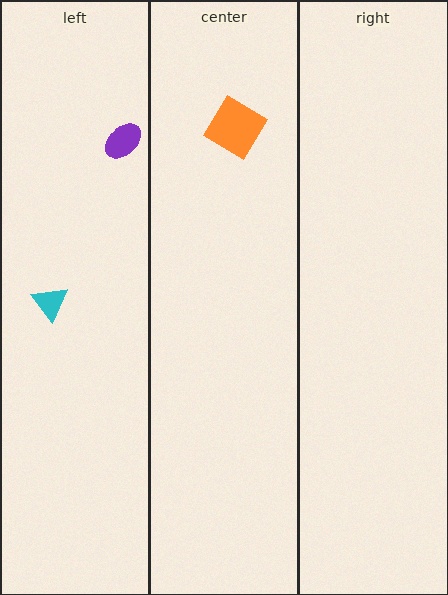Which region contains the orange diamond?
The center region.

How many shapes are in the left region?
2.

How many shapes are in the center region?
1.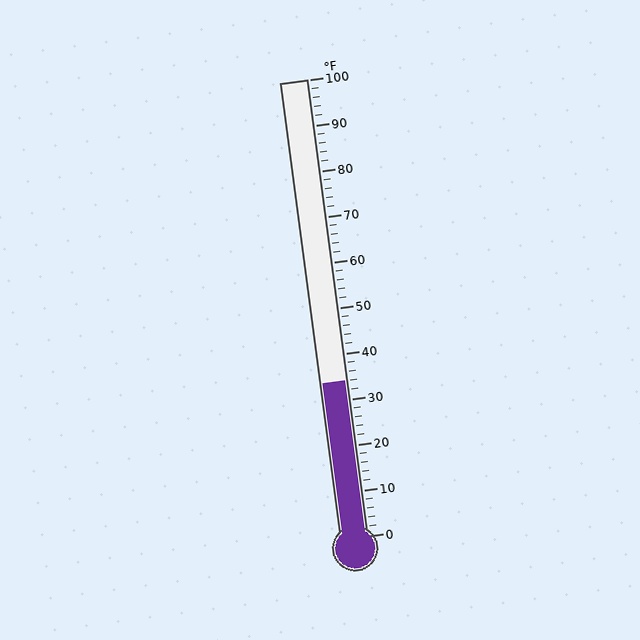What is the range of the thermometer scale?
The thermometer scale ranges from 0°F to 100°F.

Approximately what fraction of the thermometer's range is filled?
The thermometer is filled to approximately 35% of its range.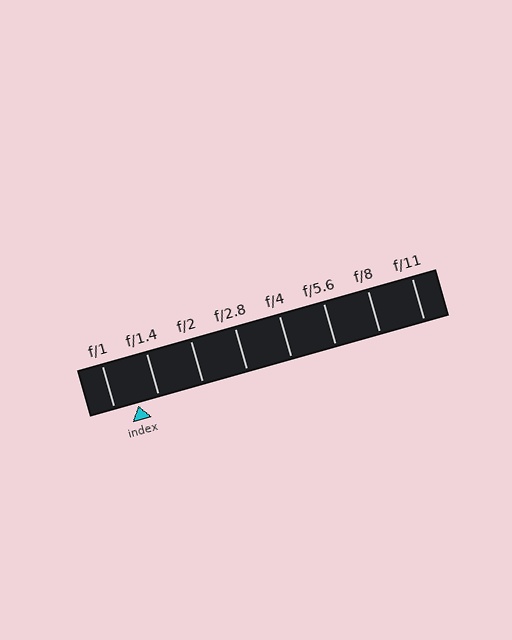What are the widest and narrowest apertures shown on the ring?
The widest aperture shown is f/1 and the narrowest is f/11.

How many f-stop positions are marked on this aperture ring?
There are 8 f-stop positions marked.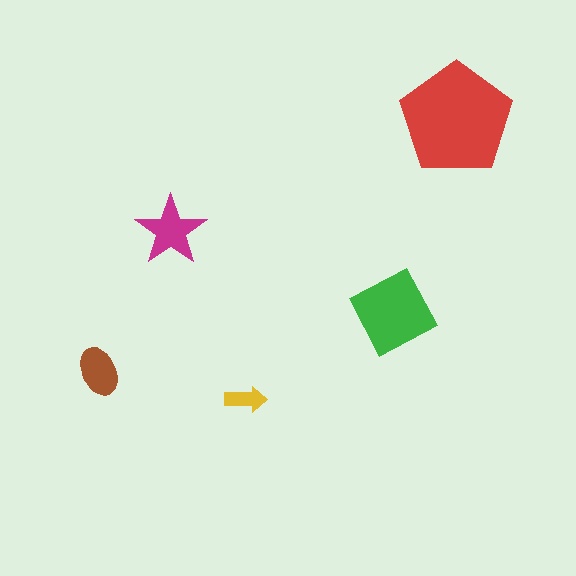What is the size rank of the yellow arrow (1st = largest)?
5th.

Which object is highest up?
The red pentagon is topmost.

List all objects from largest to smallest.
The red pentagon, the green diamond, the magenta star, the brown ellipse, the yellow arrow.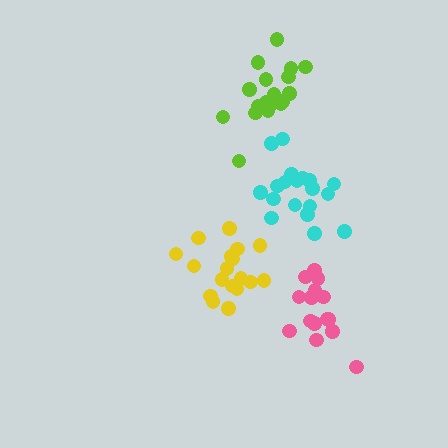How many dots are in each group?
Group 1: 18 dots, Group 2: 15 dots, Group 3: 19 dots, Group 4: 19 dots (71 total).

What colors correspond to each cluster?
The clusters are colored: yellow, pink, lime, cyan.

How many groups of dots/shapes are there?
There are 4 groups.